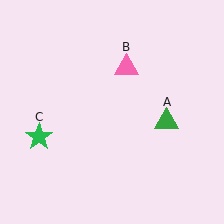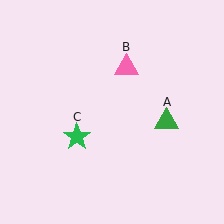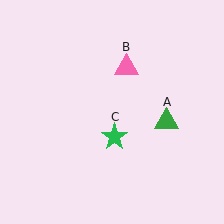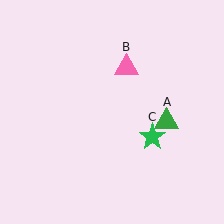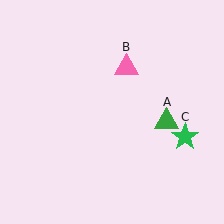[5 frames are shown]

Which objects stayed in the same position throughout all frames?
Green triangle (object A) and pink triangle (object B) remained stationary.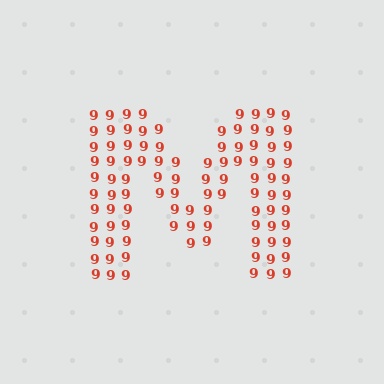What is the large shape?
The large shape is the letter M.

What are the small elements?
The small elements are digit 9's.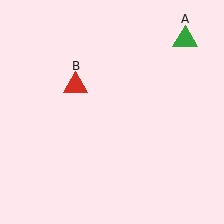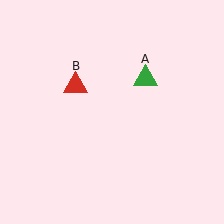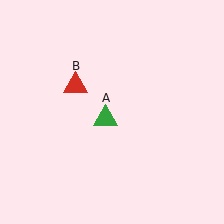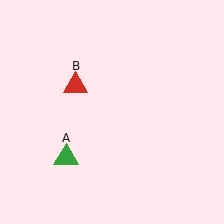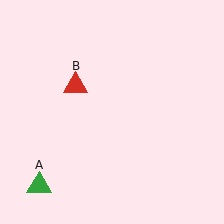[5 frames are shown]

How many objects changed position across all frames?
1 object changed position: green triangle (object A).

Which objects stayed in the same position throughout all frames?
Red triangle (object B) remained stationary.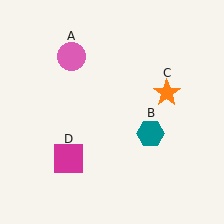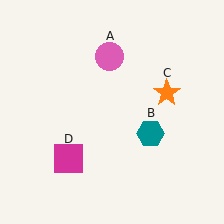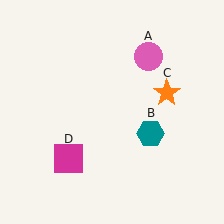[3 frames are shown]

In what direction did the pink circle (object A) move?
The pink circle (object A) moved right.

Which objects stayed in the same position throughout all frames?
Teal hexagon (object B) and orange star (object C) and magenta square (object D) remained stationary.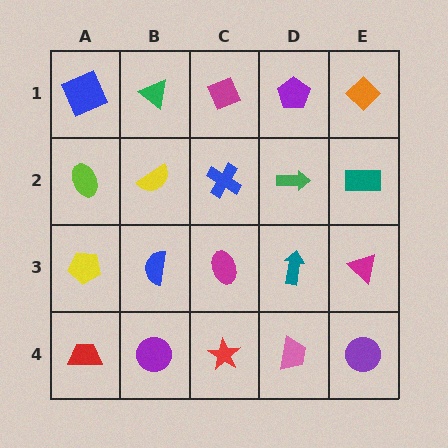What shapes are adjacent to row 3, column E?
A teal rectangle (row 2, column E), a purple circle (row 4, column E), a teal arrow (row 3, column D).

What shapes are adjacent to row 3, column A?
A lime ellipse (row 2, column A), a red trapezoid (row 4, column A), a blue semicircle (row 3, column B).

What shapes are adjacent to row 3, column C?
A blue cross (row 2, column C), a red star (row 4, column C), a blue semicircle (row 3, column B), a teal arrow (row 3, column D).